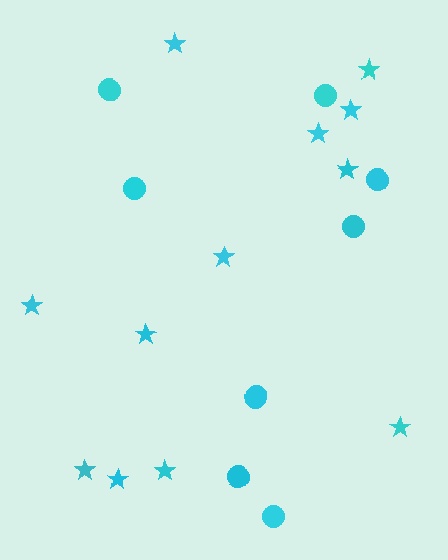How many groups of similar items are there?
There are 2 groups: one group of stars (12) and one group of circles (8).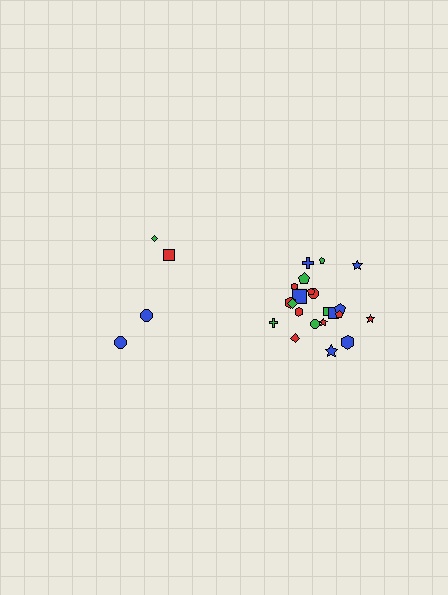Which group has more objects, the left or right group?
The right group.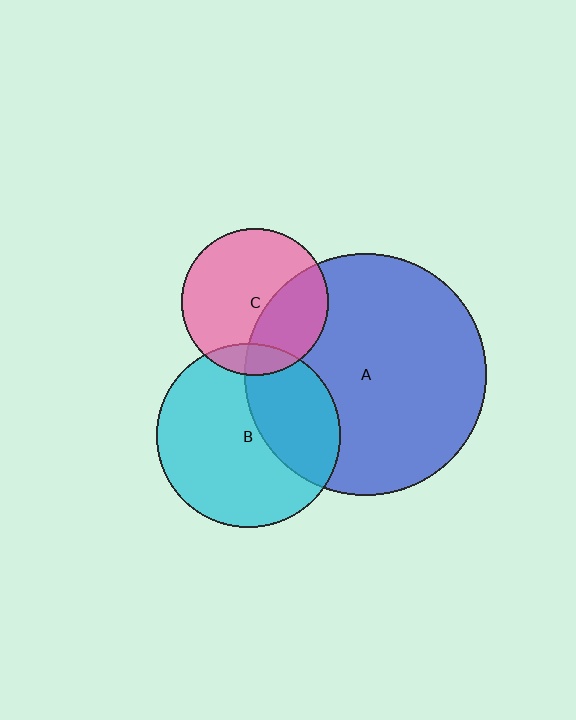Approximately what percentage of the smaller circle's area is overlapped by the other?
Approximately 35%.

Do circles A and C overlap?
Yes.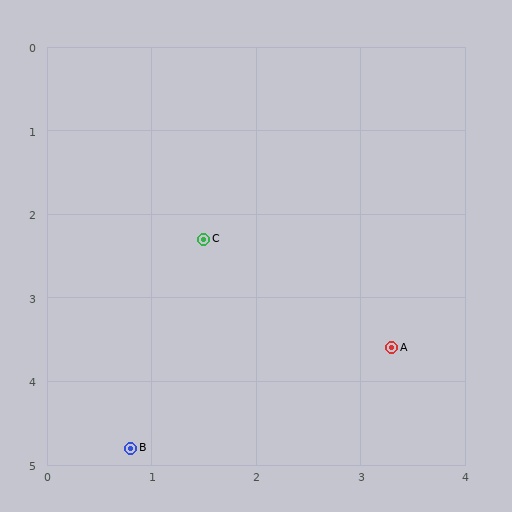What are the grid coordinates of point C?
Point C is at approximately (1.5, 2.3).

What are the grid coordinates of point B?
Point B is at approximately (0.8, 4.8).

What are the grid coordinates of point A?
Point A is at approximately (3.3, 3.6).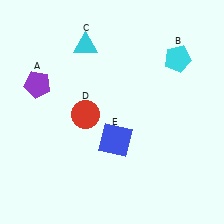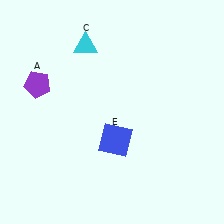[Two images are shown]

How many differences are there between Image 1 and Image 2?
There are 2 differences between the two images.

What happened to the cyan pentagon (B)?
The cyan pentagon (B) was removed in Image 2. It was in the top-right area of Image 1.